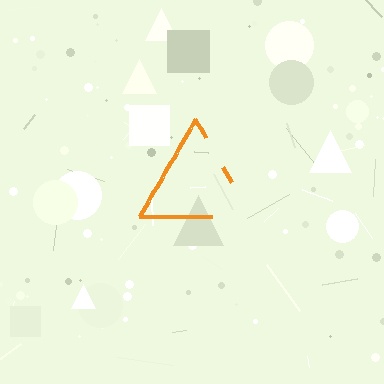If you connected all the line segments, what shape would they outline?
They would outline a triangle.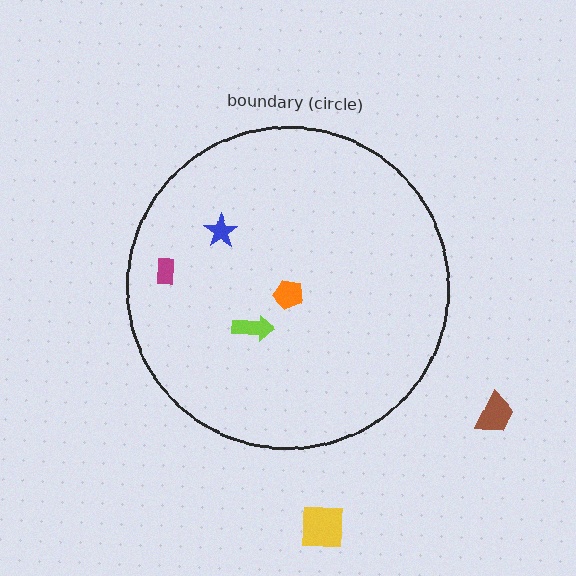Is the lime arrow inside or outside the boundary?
Inside.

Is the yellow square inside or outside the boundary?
Outside.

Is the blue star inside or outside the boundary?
Inside.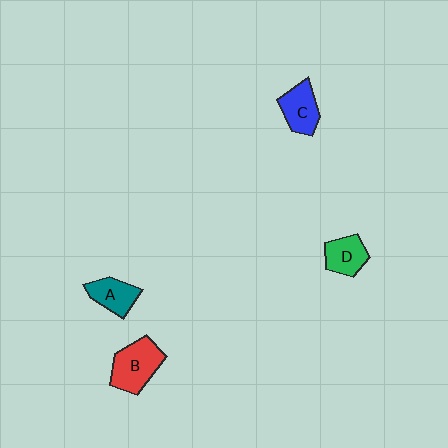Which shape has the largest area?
Shape B (red).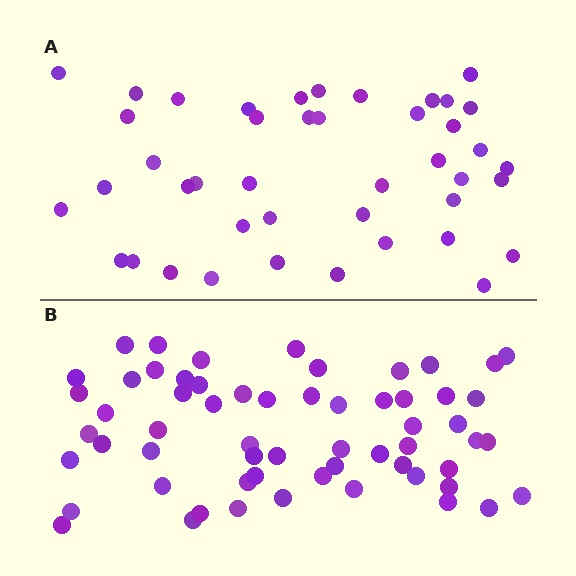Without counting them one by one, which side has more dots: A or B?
Region B (the bottom region) has more dots.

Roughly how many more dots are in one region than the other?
Region B has approximately 15 more dots than region A.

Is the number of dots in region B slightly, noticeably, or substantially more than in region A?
Region B has noticeably more, but not dramatically so. The ratio is roughly 1.4 to 1.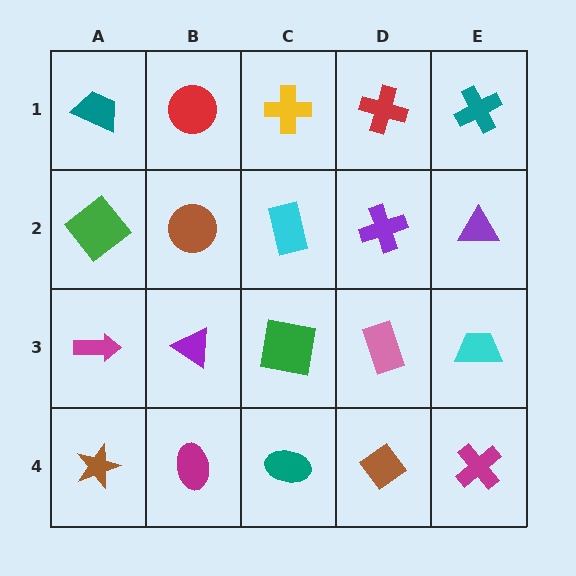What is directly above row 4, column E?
A cyan trapezoid.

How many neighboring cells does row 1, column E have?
2.